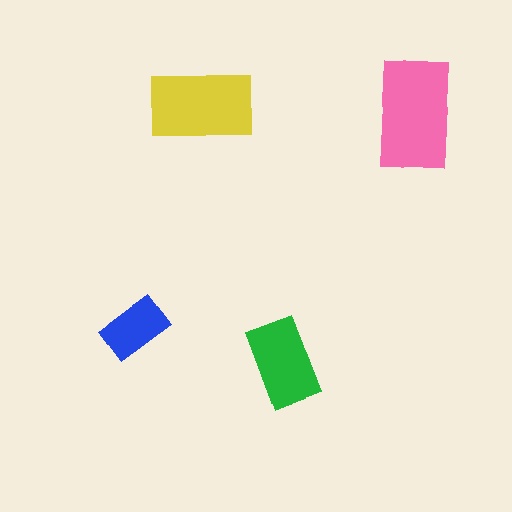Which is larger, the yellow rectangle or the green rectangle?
The yellow one.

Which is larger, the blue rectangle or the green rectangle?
The green one.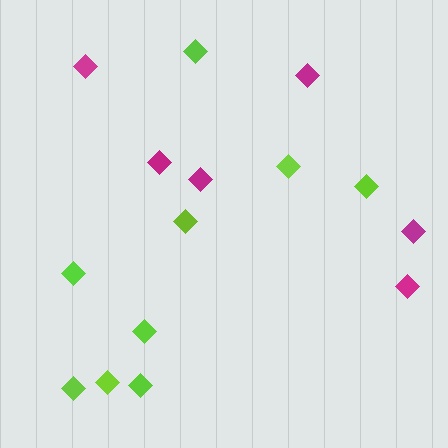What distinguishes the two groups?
There are 2 groups: one group of magenta diamonds (6) and one group of lime diamonds (9).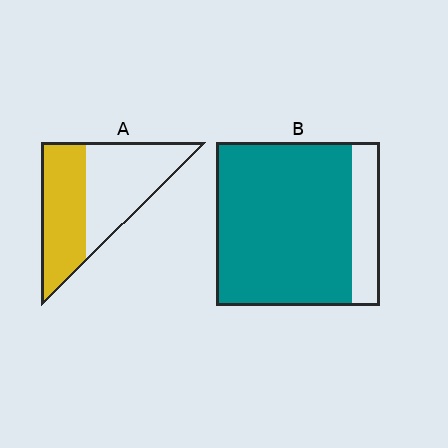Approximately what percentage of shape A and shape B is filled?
A is approximately 45% and B is approximately 85%.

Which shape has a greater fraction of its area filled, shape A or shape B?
Shape B.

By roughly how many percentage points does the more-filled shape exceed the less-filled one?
By roughly 35 percentage points (B over A).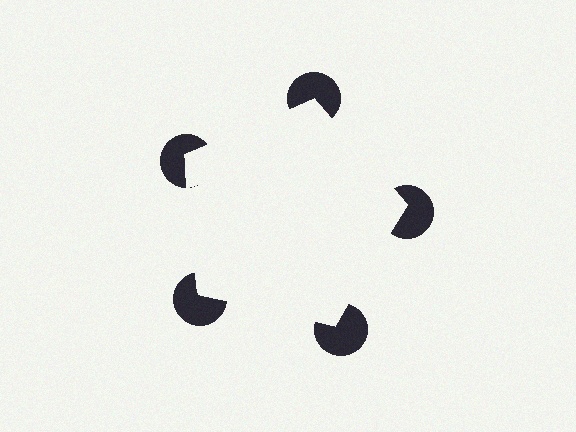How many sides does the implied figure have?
5 sides.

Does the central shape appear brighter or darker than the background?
It typically appears slightly brighter than the background, even though no actual brightness change is drawn.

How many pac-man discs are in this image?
There are 5 — one at each vertex of the illusory pentagon.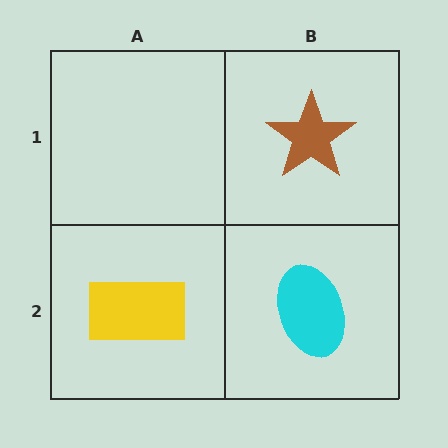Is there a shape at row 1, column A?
No, that cell is empty.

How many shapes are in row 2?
2 shapes.